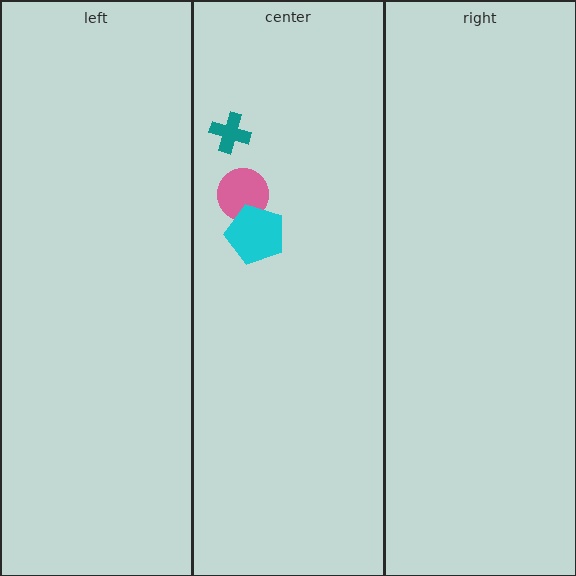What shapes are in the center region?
The pink circle, the cyan pentagon, the teal cross.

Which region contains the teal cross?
The center region.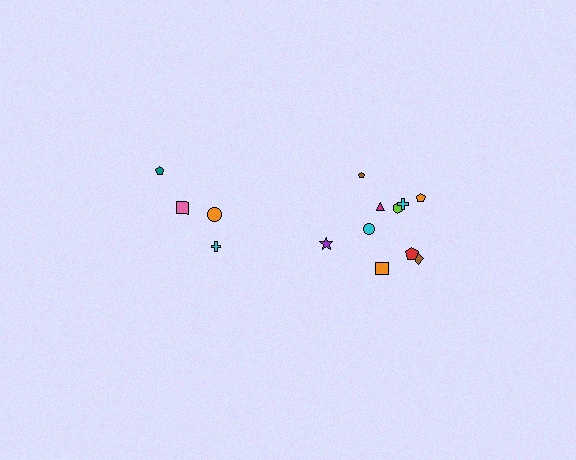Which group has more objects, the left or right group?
The right group.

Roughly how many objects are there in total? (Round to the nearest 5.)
Roughly 15 objects in total.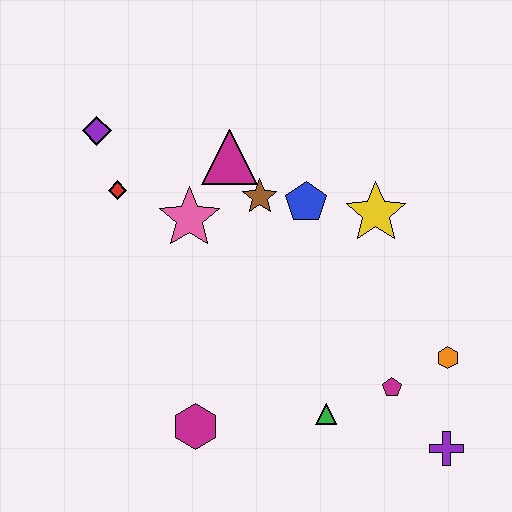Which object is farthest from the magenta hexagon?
The purple diamond is farthest from the magenta hexagon.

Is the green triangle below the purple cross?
No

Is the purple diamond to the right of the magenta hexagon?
No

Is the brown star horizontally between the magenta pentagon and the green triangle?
No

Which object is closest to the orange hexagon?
The magenta pentagon is closest to the orange hexagon.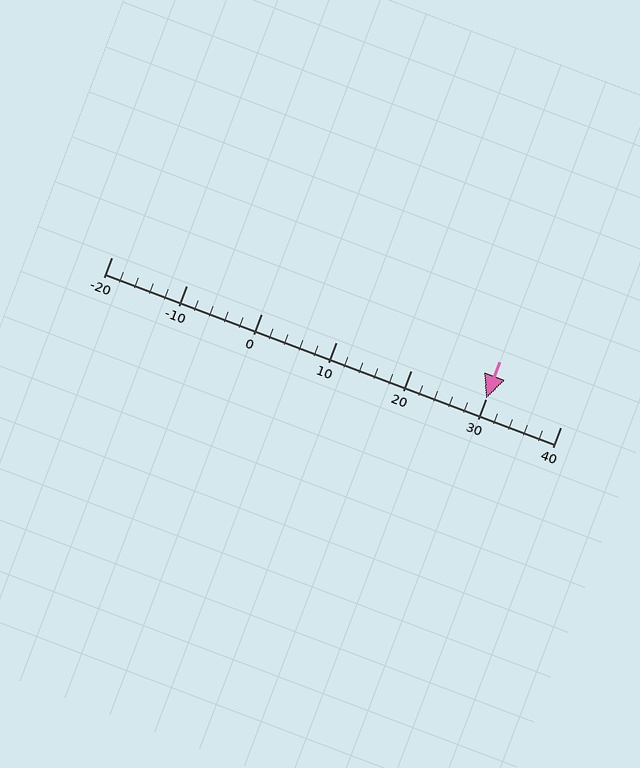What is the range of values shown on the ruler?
The ruler shows values from -20 to 40.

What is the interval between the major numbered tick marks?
The major tick marks are spaced 10 units apart.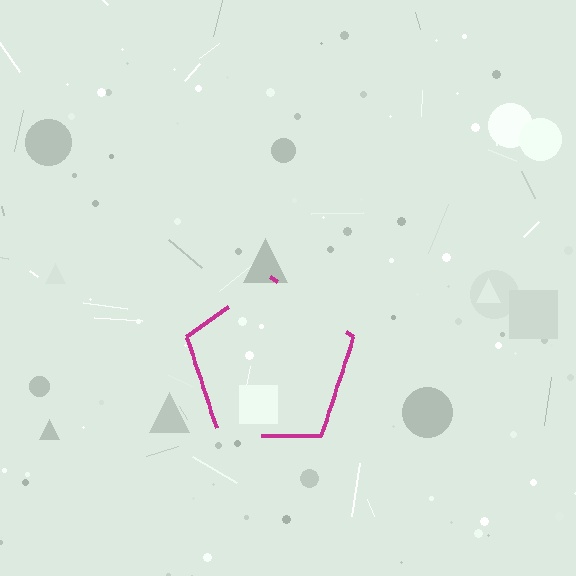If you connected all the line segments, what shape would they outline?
They would outline a pentagon.